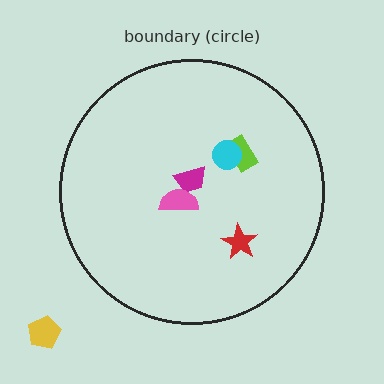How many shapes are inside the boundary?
5 inside, 1 outside.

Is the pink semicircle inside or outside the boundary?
Inside.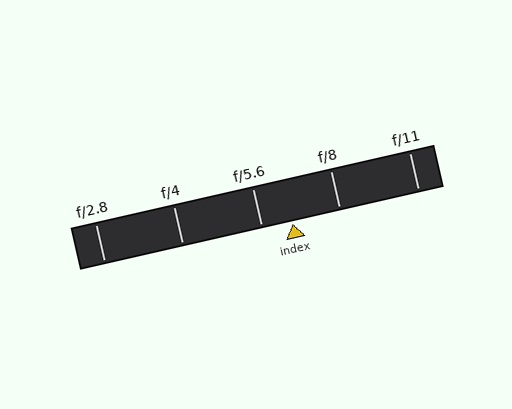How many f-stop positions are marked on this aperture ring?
There are 5 f-stop positions marked.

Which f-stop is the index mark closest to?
The index mark is closest to f/5.6.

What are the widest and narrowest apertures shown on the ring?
The widest aperture shown is f/2.8 and the narrowest is f/11.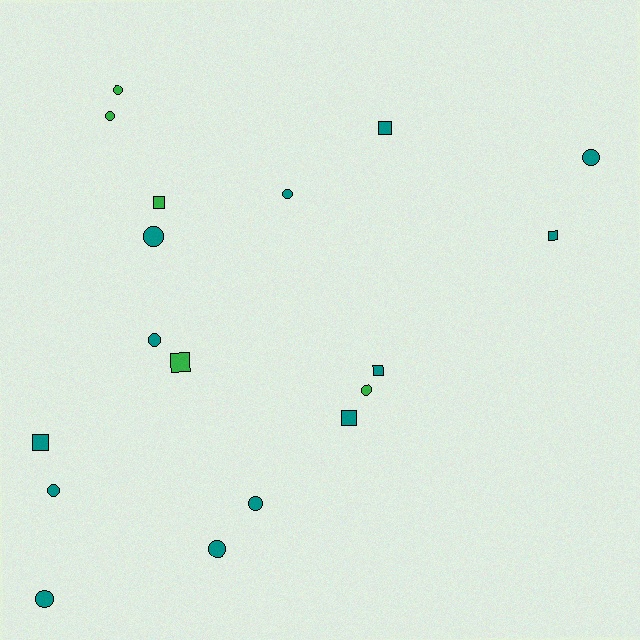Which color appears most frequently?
Teal, with 13 objects.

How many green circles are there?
There are 3 green circles.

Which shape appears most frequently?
Circle, with 11 objects.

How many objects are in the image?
There are 18 objects.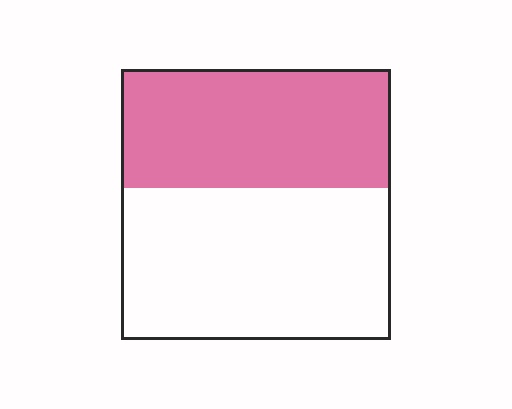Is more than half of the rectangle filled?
No.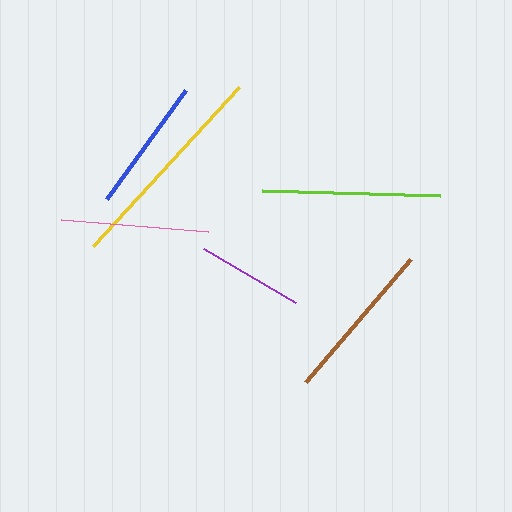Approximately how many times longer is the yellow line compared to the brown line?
The yellow line is approximately 1.3 times the length of the brown line.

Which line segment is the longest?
The yellow line is the longest at approximately 216 pixels.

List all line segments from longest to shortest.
From longest to shortest: yellow, lime, brown, pink, blue, purple.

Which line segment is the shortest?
The purple line is the shortest at approximately 108 pixels.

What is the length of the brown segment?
The brown segment is approximately 161 pixels long.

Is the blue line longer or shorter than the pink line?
The pink line is longer than the blue line.